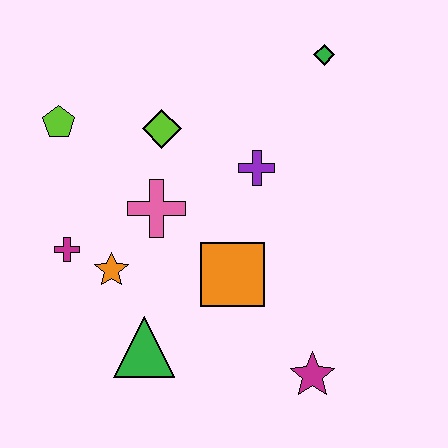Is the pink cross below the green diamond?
Yes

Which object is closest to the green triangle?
The orange star is closest to the green triangle.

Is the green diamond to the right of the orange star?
Yes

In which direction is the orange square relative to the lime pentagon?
The orange square is to the right of the lime pentagon.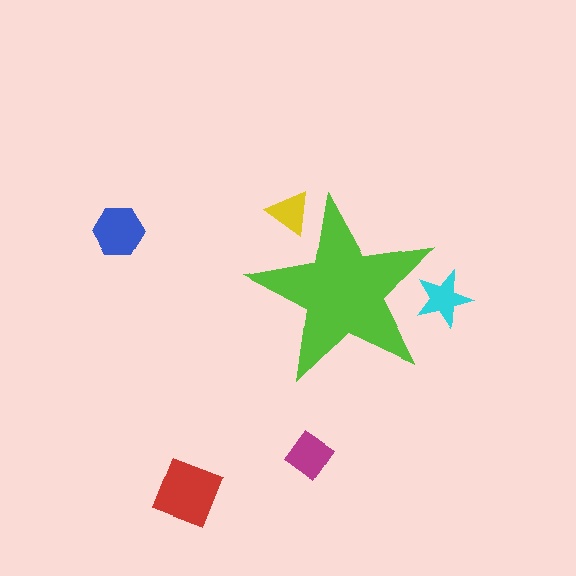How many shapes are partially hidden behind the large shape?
2 shapes are partially hidden.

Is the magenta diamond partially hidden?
No, the magenta diamond is fully visible.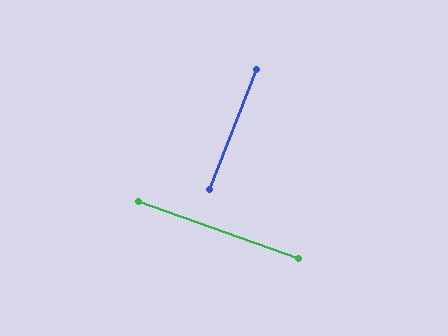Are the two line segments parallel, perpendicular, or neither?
Perpendicular — they meet at approximately 88°.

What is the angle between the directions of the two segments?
Approximately 88 degrees.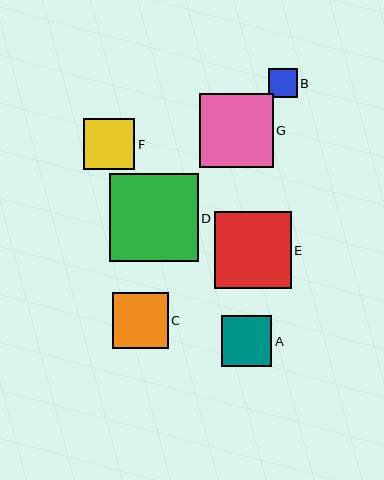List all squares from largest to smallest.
From largest to smallest: D, E, G, C, F, A, B.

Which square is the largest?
Square D is the largest with a size of approximately 88 pixels.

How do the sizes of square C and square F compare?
Square C and square F are approximately the same size.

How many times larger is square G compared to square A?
Square G is approximately 1.5 times the size of square A.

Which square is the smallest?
Square B is the smallest with a size of approximately 29 pixels.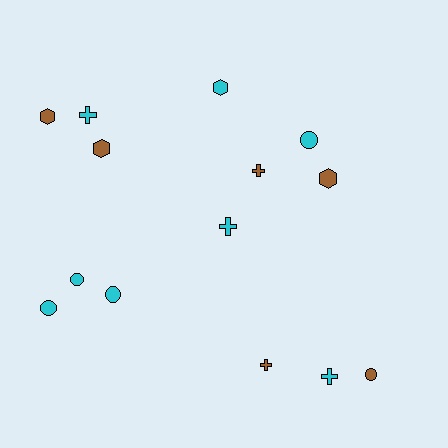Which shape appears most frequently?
Cross, with 5 objects.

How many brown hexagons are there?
There are 3 brown hexagons.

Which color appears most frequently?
Cyan, with 8 objects.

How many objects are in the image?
There are 14 objects.